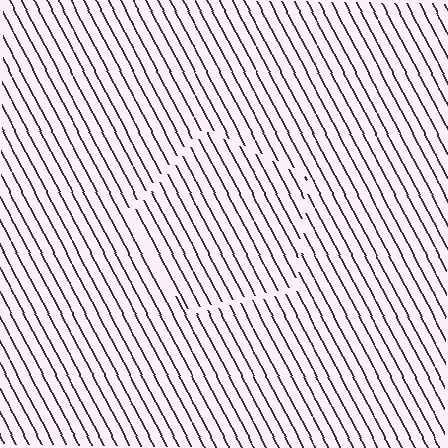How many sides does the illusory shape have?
5 sides — the line-ends trace a pentagon.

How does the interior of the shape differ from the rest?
The interior of the shape contains the same grating, shifted by half a period — the contour is defined by the phase discontinuity where line-ends from the inner and outer gratings abut.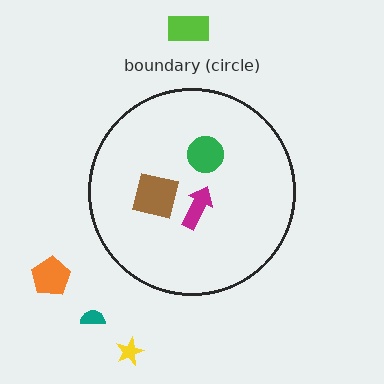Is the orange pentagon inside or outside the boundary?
Outside.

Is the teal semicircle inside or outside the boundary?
Outside.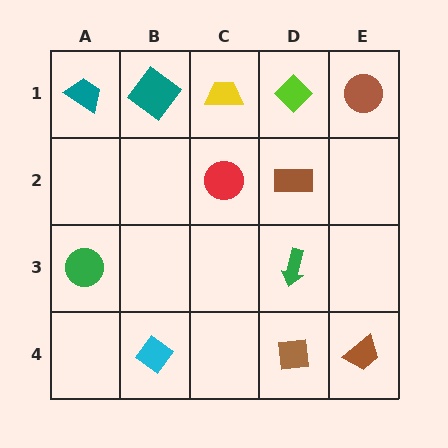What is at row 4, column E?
A brown trapezoid.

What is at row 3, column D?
A green arrow.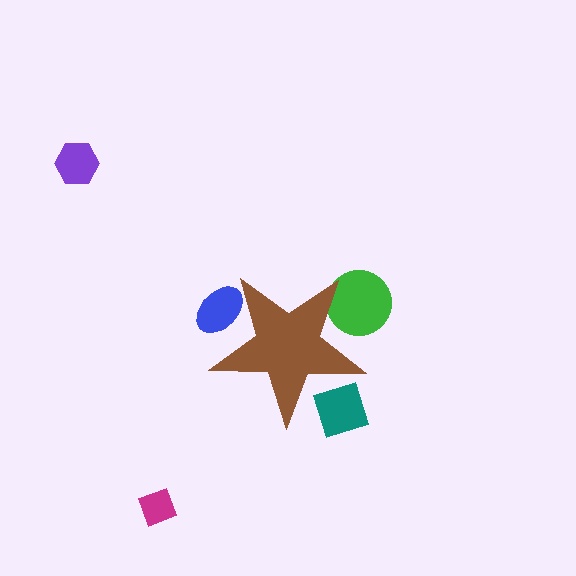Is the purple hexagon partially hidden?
No, the purple hexagon is fully visible.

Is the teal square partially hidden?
Yes, the teal square is partially hidden behind the brown star.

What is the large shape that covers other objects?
A brown star.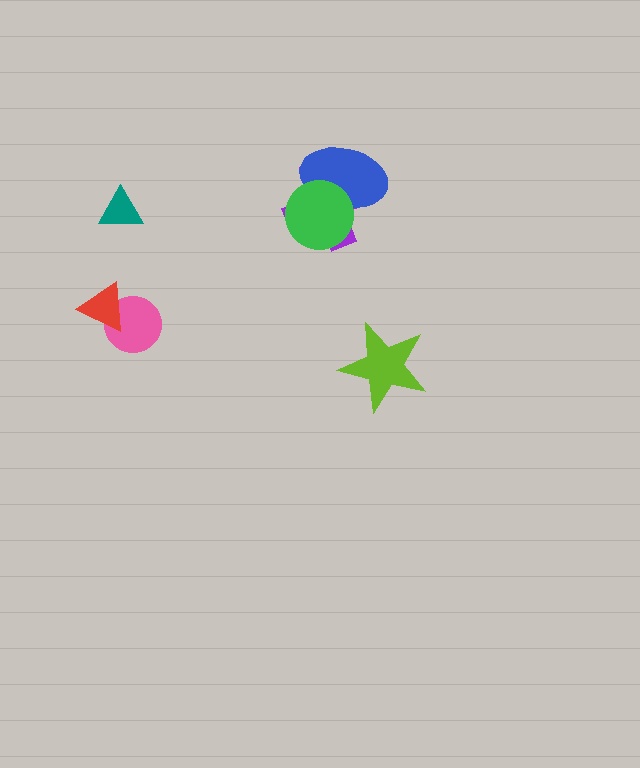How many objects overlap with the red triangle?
1 object overlaps with the red triangle.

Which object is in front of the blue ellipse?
The green circle is in front of the blue ellipse.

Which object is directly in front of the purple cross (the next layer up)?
The blue ellipse is directly in front of the purple cross.